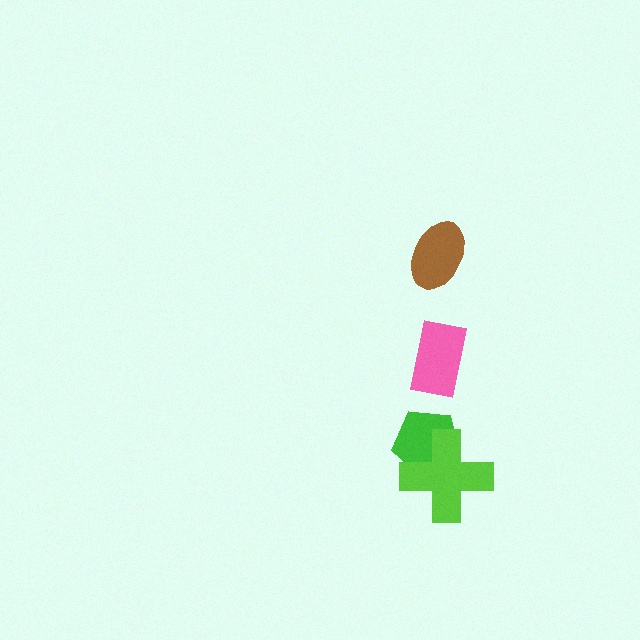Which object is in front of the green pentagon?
The lime cross is in front of the green pentagon.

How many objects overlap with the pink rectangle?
0 objects overlap with the pink rectangle.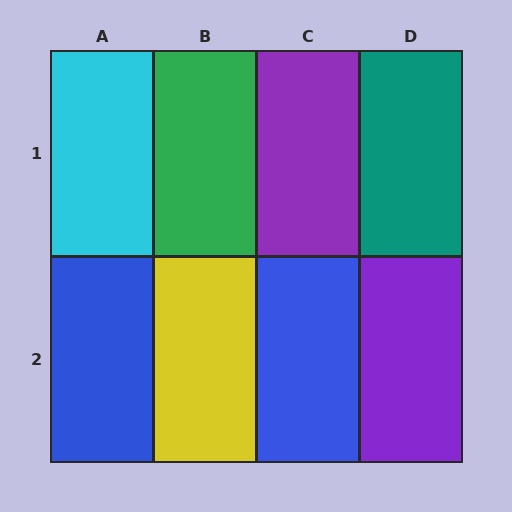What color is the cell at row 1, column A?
Cyan.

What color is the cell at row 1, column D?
Teal.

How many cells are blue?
2 cells are blue.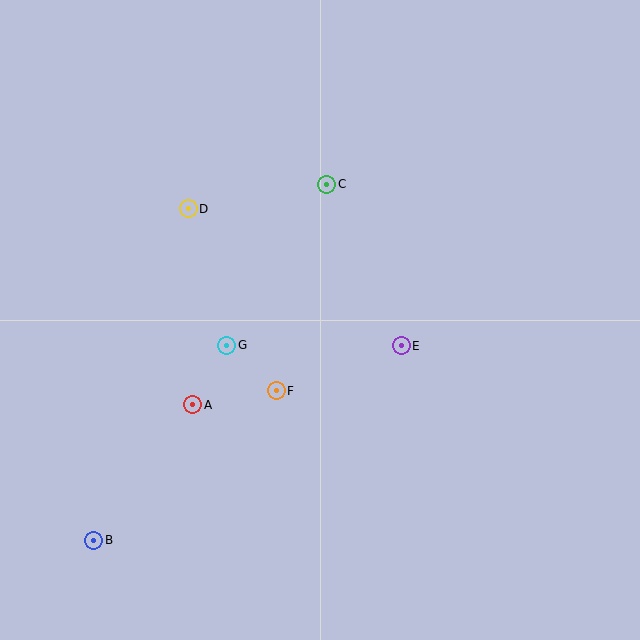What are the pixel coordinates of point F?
Point F is at (276, 391).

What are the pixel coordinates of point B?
Point B is at (94, 540).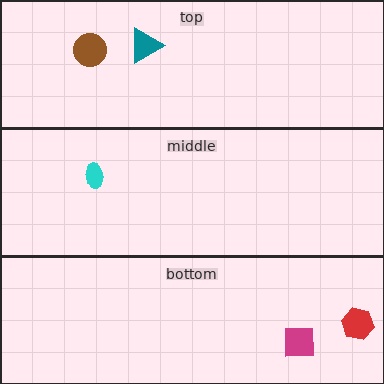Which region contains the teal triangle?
The top region.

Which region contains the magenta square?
The bottom region.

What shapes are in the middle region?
The cyan ellipse.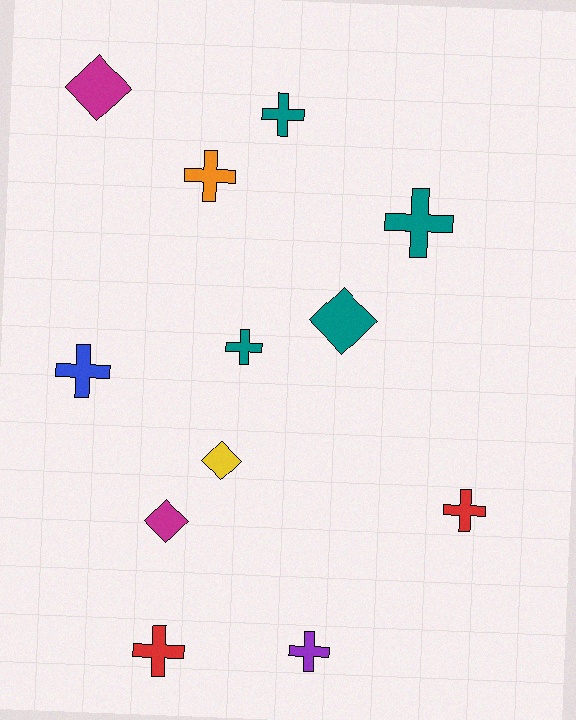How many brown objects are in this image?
There are no brown objects.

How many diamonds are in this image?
There are 4 diamonds.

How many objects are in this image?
There are 12 objects.